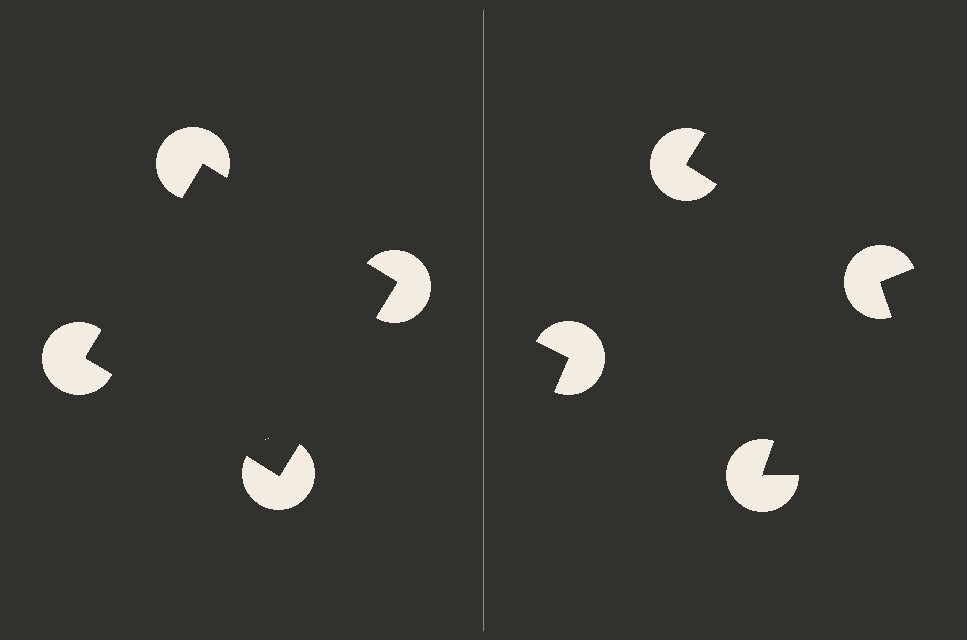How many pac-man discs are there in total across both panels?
8 — 4 on each side.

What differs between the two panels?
The pac-man discs are positioned identically on both sides; only the wedge orientations differ. On the left they align to a square; on the right they are misaligned.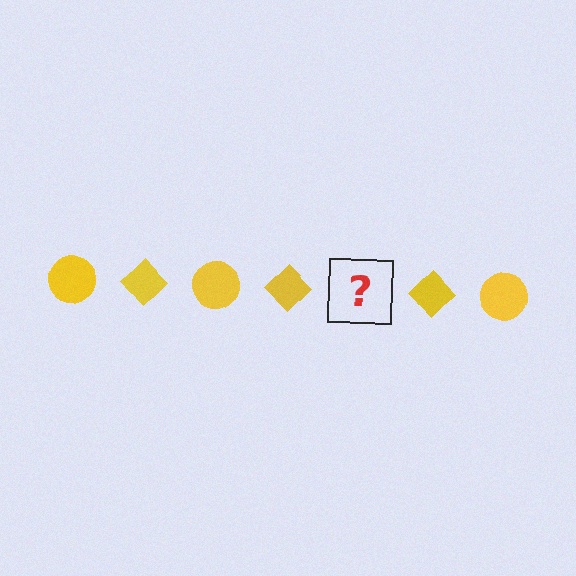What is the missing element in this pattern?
The missing element is a yellow circle.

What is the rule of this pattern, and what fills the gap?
The rule is that the pattern cycles through circle, diamond shapes in yellow. The gap should be filled with a yellow circle.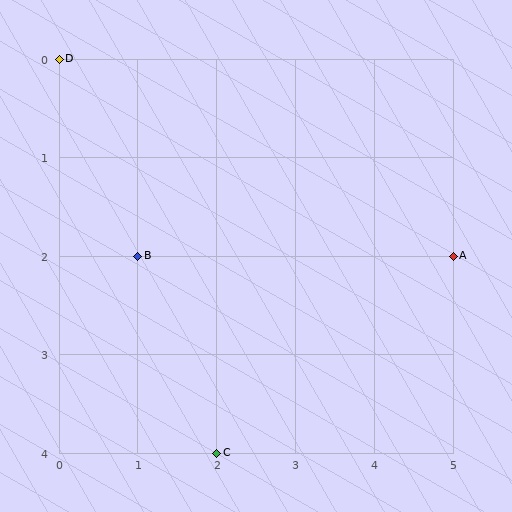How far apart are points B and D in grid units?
Points B and D are 1 column and 2 rows apart (about 2.2 grid units diagonally).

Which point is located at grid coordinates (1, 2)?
Point B is at (1, 2).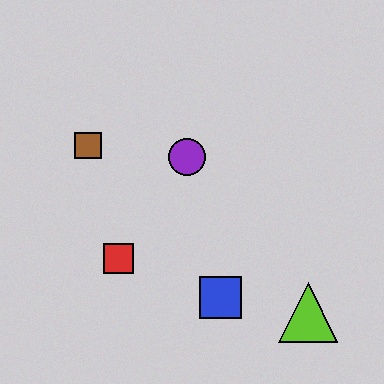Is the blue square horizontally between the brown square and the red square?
No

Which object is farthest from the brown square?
The lime triangle is farthest from the brown square.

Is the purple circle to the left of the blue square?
Yes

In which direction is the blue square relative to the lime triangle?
The blue square is to the left of the lime triangle.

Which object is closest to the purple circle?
The brown square is closest to the purple circle.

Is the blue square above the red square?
No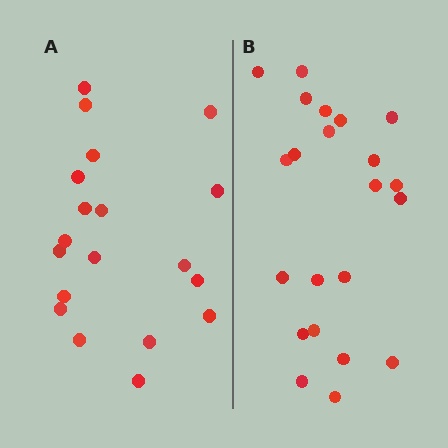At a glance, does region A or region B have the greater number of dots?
Region B (the right region) has more dots.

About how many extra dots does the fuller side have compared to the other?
Region B has just a few more — roughly 2 or 3 more dots than region A.